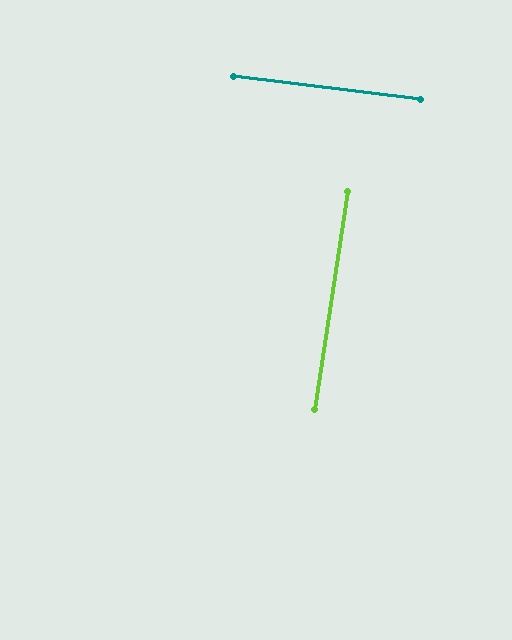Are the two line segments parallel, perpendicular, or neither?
Perpendicular — they meet at approximately 89°.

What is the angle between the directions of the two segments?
Approximately 89 degrees.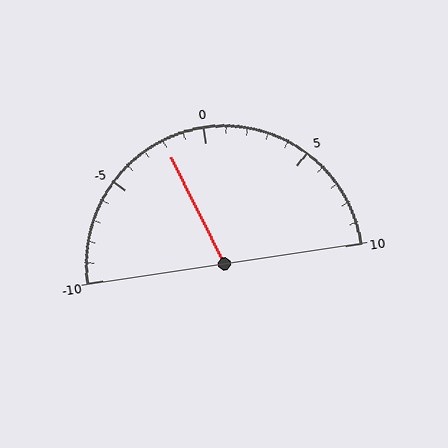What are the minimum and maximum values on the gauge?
The gauge ranges from -10 to 10.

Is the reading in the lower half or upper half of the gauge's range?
The reading is in the lower half of the range (-10 to 10).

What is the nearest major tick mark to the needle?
The nearest major tick mark is 0.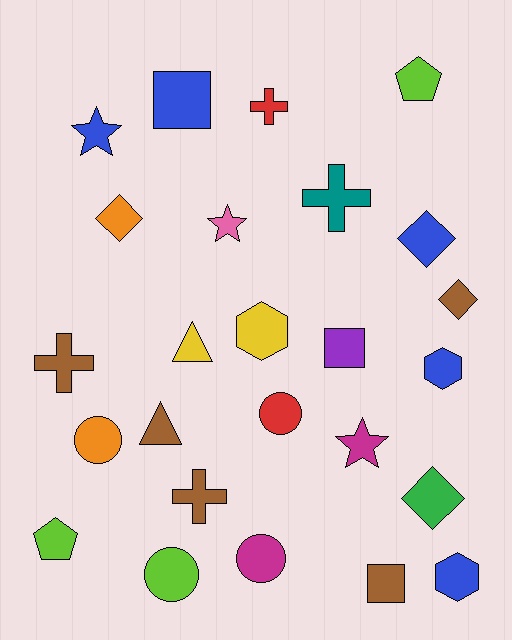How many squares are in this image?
There are 3 squares.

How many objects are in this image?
There are 25 objects.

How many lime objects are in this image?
There are 3 lime objects.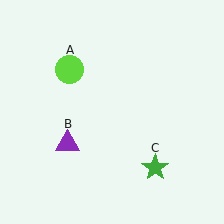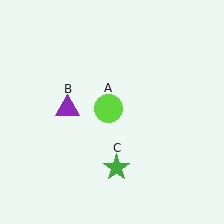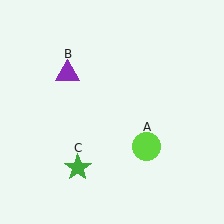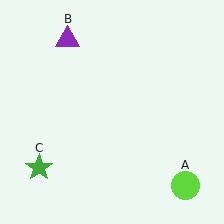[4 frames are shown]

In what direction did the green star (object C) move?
The green star (object C) moved left.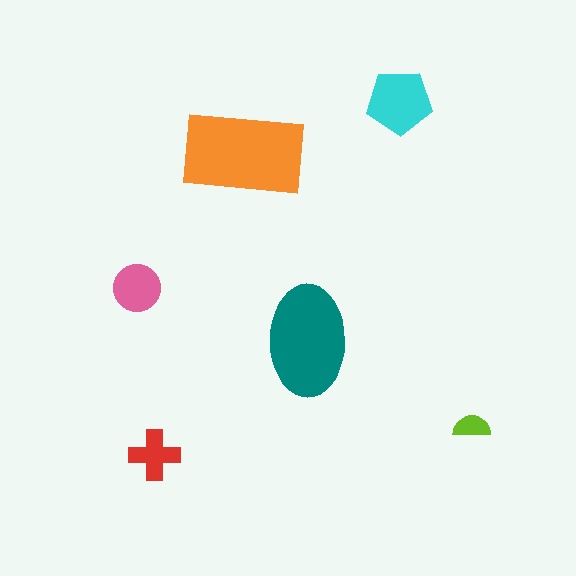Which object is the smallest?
The lime semicircle.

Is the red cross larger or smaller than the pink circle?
Smaller.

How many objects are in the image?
There are 6 objects in the image.